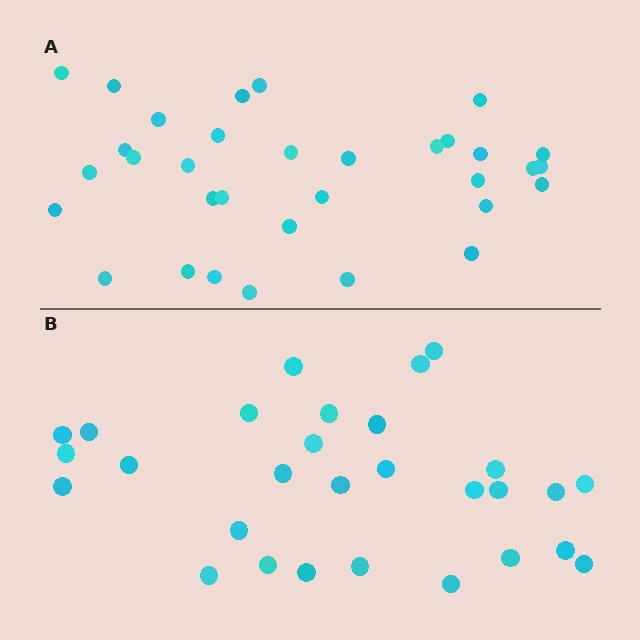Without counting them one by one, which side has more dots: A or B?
Region A (the top region) has more dots.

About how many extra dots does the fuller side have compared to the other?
Region A has about 4 more dots than region B.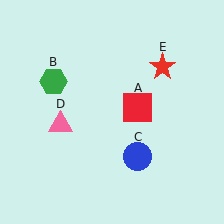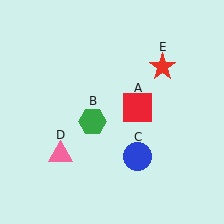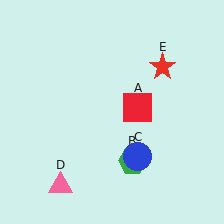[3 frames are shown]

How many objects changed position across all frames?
2 objects changed position: green hexagon (object B), pink triangle (object D).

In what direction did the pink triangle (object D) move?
The pink triangle (object D) moved down.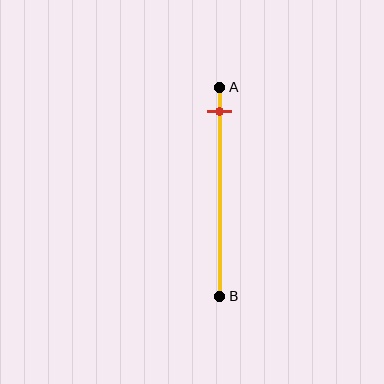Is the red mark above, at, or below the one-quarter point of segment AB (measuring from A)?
The red mark is above the one-quarter point of segment AB.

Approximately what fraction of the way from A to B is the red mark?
The red mark is approximately 10% of the way from A to B.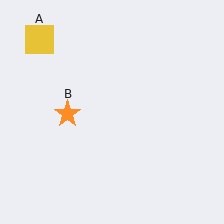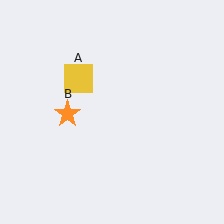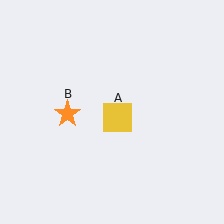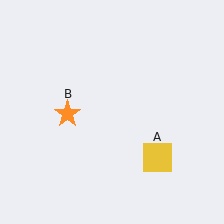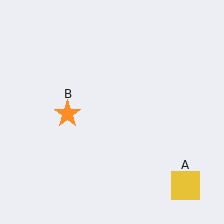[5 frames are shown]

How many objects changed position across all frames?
1 object changed position: yellow square (object A).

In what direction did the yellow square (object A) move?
The yellow square (object A) moved down and to the right.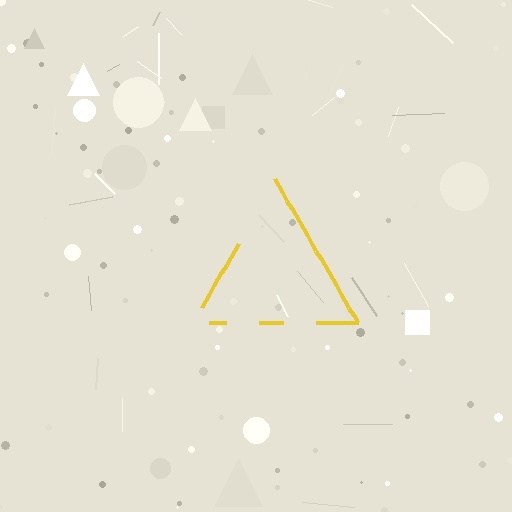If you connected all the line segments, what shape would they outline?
They would outline a triangle.